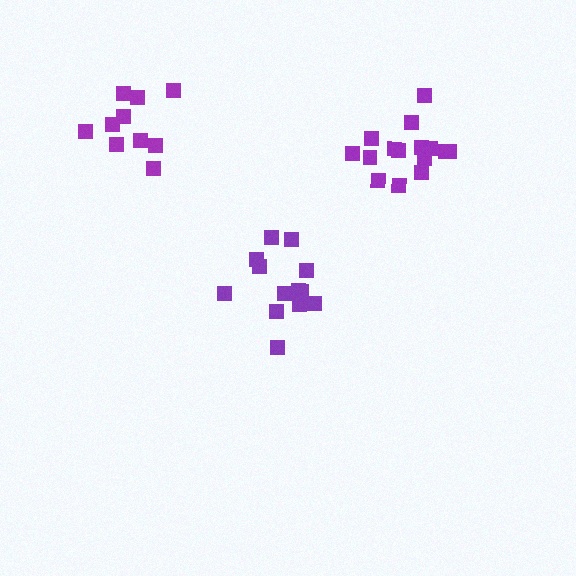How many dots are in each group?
Group 1: 13 dots, Group 2: 15 dots, Group 3: 10 dots (38 total).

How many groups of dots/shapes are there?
There are 3 groups.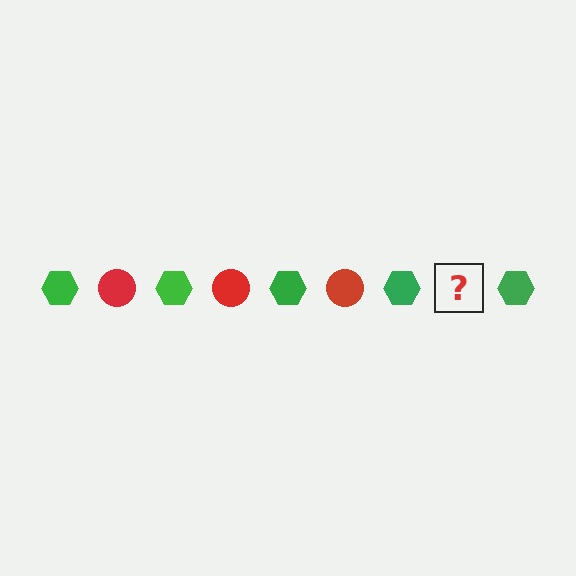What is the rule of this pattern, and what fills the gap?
The rule is that the pattern alternates between green hexagon and red circle. The gap should be filled with a red circle.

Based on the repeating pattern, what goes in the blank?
The blank should be a red circle.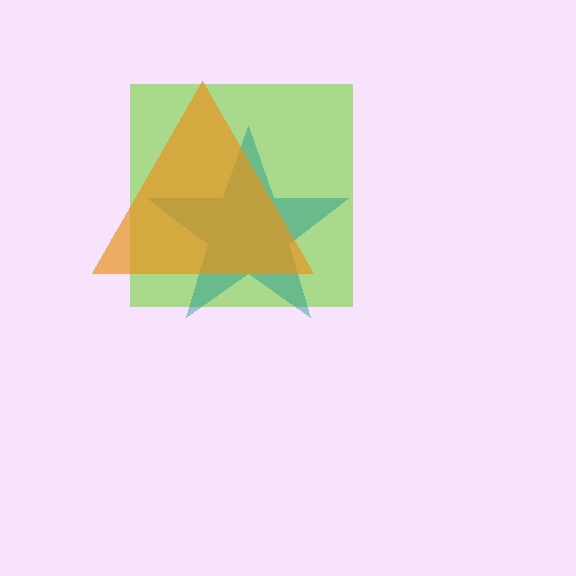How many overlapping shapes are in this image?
There are 3 overlapping shapes in the image.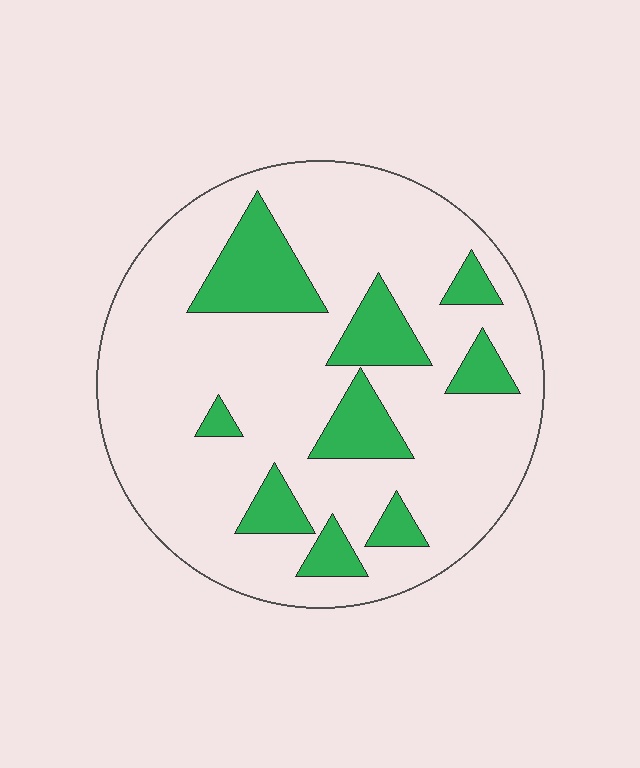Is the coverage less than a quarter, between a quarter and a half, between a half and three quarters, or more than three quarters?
Less than a quarter.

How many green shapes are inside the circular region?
9.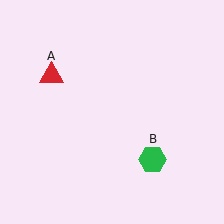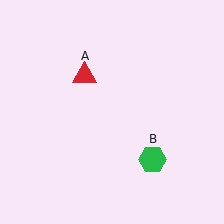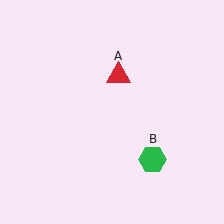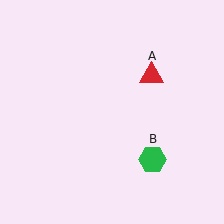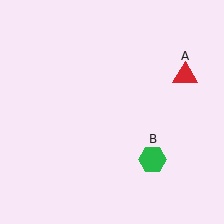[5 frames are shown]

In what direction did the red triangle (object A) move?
The red triangle (object A) moved right.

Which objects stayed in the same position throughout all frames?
Green hexagon (object B) remained stationary.